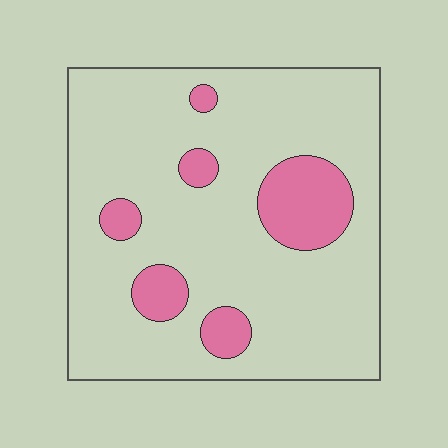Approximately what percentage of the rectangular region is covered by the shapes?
Approximately 15%.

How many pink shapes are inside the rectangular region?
6.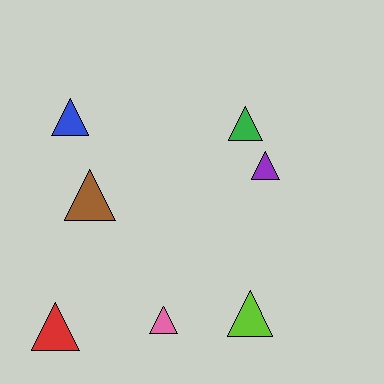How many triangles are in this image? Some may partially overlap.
There are 7 triangles.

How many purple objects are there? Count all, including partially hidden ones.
There is 1 purple object.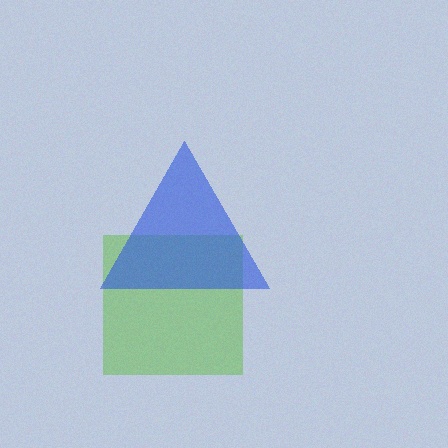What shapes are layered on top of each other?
The layered shapes are: a lime square, a blue triangle.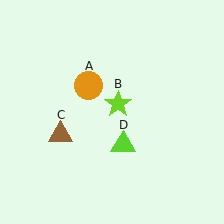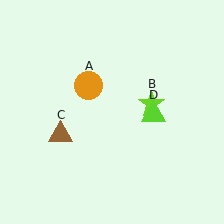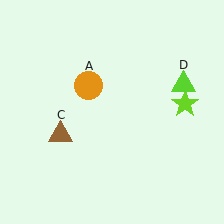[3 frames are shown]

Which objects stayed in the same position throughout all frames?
Orange circle (object A) and brown triangle (object C) remained stationary.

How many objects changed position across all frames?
2 objects changed position: lime star (object B), lime triangle (object D).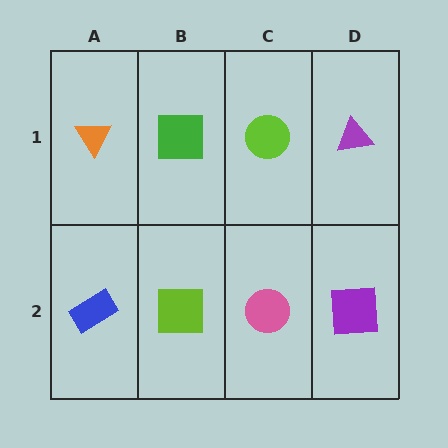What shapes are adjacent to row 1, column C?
A pink circle (row 2, column C), a green square (row 1, column B), a purple triangle (row 1, column D).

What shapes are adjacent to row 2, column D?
A purple triangle (row 1, column D), a pink circle (row 2, column C).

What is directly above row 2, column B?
A green square.